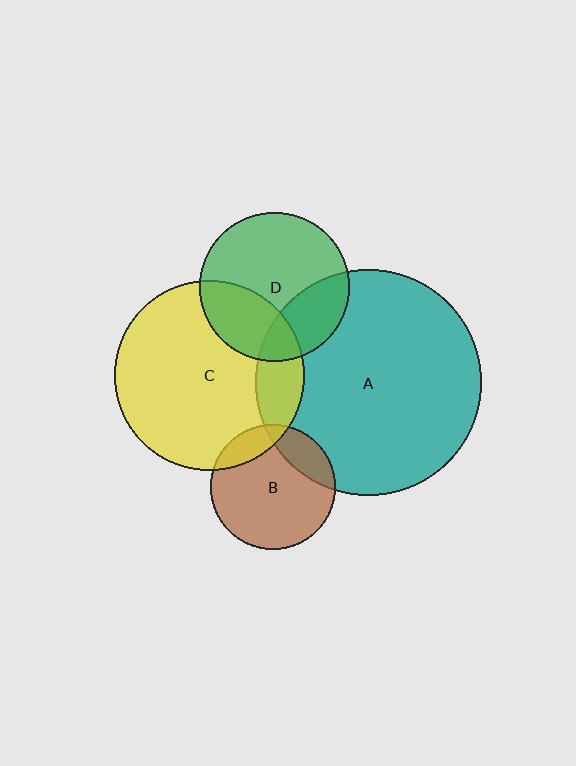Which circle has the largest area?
Circle A (teal).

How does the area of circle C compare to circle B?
Approximately 2.3 times.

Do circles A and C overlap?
Yes.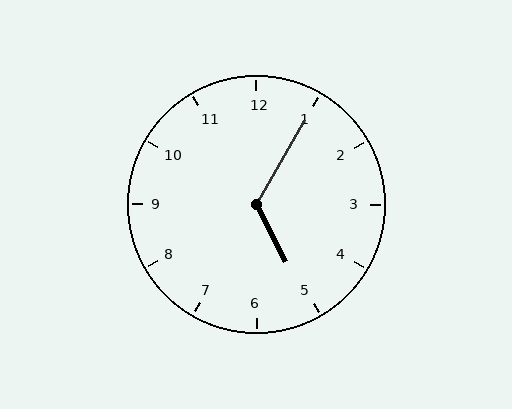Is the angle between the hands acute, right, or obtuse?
It is obtuse.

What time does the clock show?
5:05.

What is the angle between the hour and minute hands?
Approximately 122 degrees.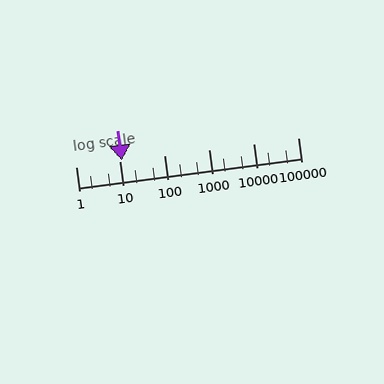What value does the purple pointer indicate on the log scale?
The pointer indicates approximately 11.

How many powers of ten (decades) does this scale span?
The scale spans 5 decades, from 1 to 100000.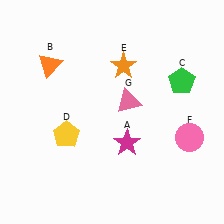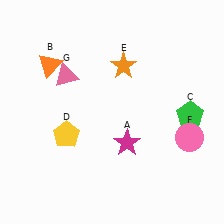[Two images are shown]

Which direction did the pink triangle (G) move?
The pink triangle (G) moved left.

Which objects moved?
The objects that moved are: the green pentagon (C), the pink triangle (G).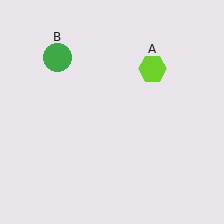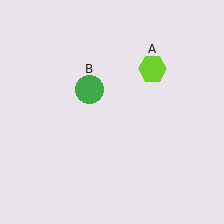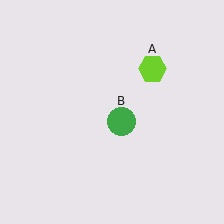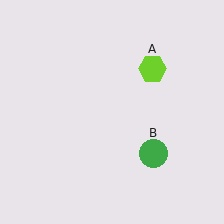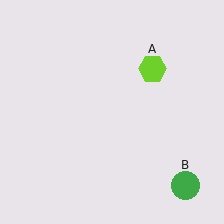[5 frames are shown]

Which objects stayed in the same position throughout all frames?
Lime hexagon (object A) remained stationary.